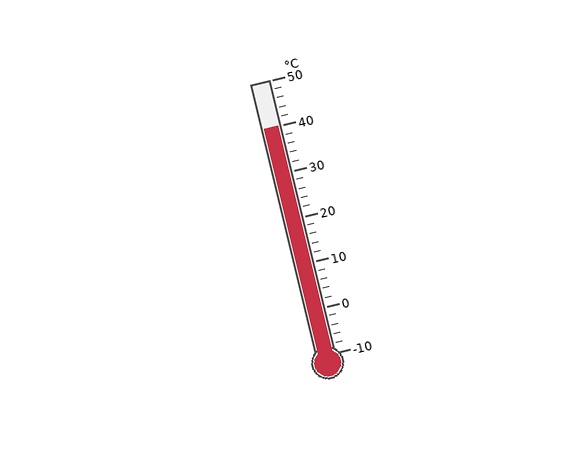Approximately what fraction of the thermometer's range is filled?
The thermometer is filled to approximately 85% of its range.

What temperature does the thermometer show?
The thermometer shows approximately 40°C.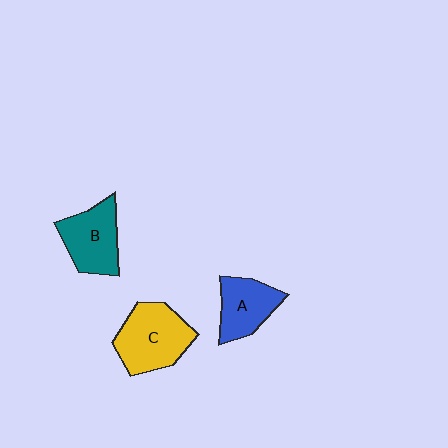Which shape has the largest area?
Shape C (yellow).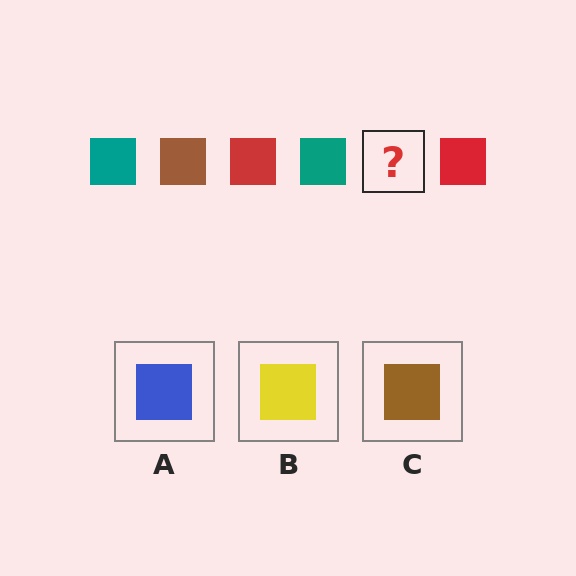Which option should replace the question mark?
Option C.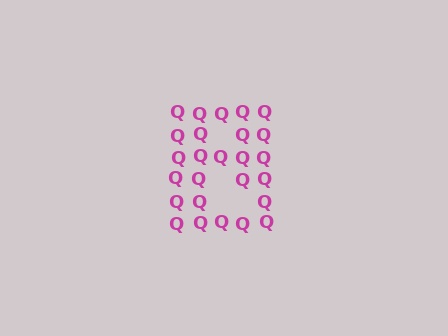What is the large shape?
The large shape is the letter B.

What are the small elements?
The small elements are letter Q's.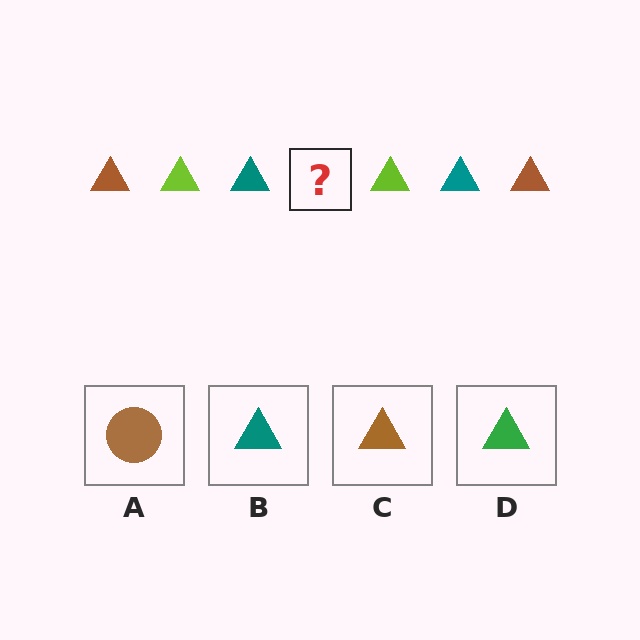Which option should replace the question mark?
Option C.